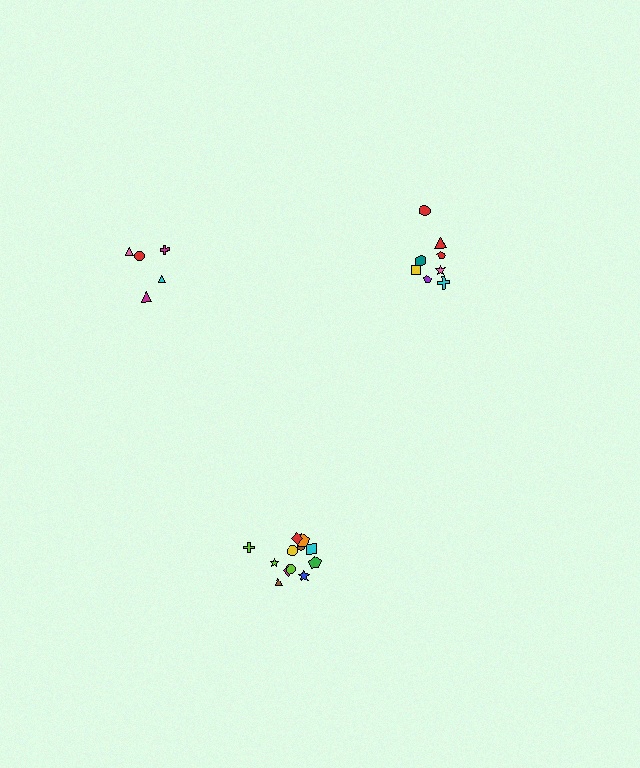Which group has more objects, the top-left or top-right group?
The top-right group.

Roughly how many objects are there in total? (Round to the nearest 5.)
Roughly 25 objects in total.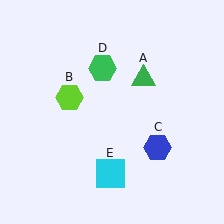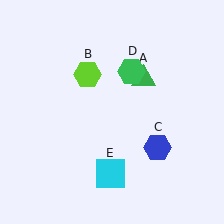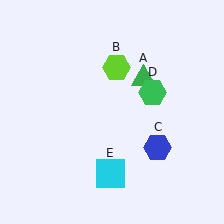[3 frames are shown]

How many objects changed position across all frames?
2 objects changed position: lime hexagon (object B), green hexagon (object D).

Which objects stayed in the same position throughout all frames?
Green triangle (object A) and blue hexagon (object C) and cyan square (object E) remained stationary.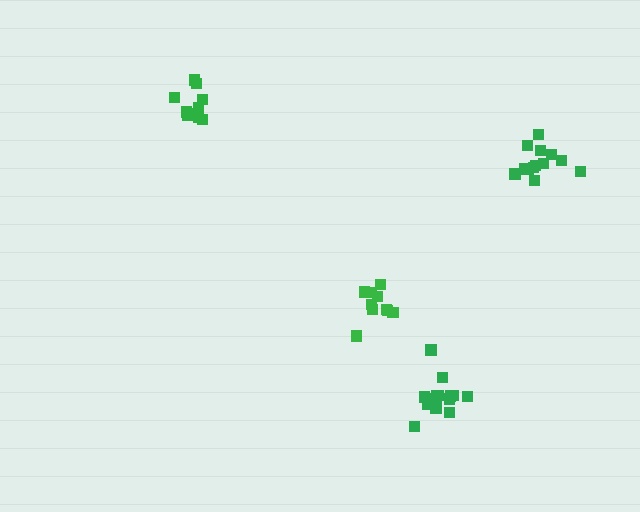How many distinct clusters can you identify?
There are 4 distinct clusters.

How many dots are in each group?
Group 1: 16 dots, Group 2: 13 dots, Group 3: 10 dots, Group 4: 10 dots (49 total).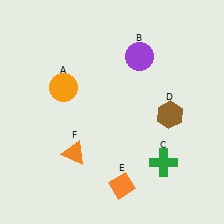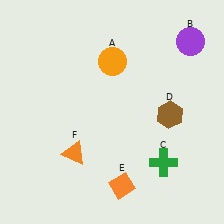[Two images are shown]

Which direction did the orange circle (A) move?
The orange circle (A) moved right.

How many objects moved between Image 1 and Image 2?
2 objects moved between the two images.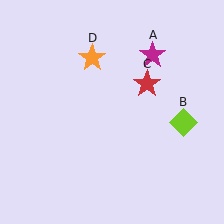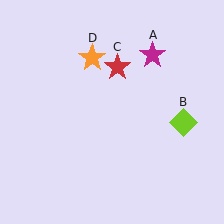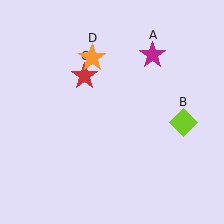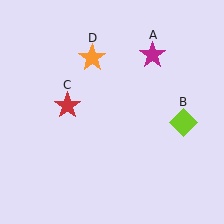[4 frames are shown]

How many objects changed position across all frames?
1 object changed position: red star (object C).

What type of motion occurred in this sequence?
The red star (object C) rotated counterclockwise around the center of the scene.